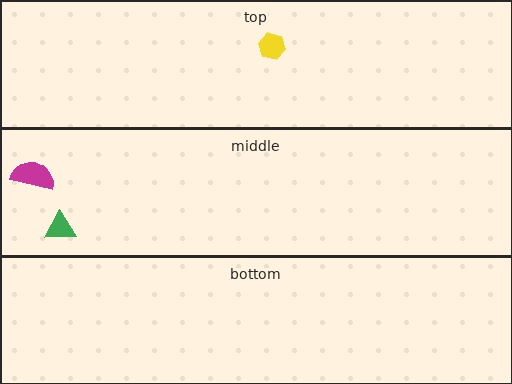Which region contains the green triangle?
The middle region.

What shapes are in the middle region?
The magenta semicircle, the green triangle.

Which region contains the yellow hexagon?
The top region.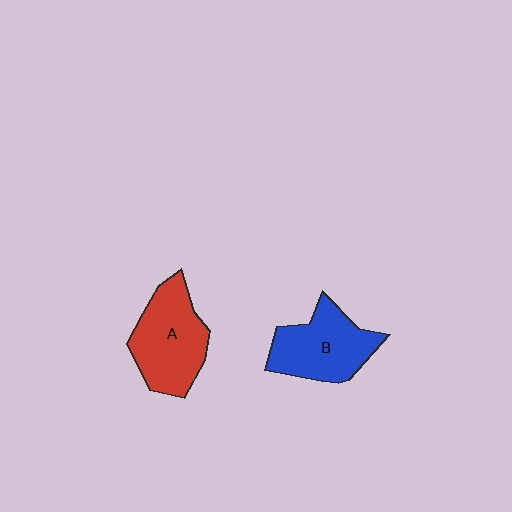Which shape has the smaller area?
Shape B (blue).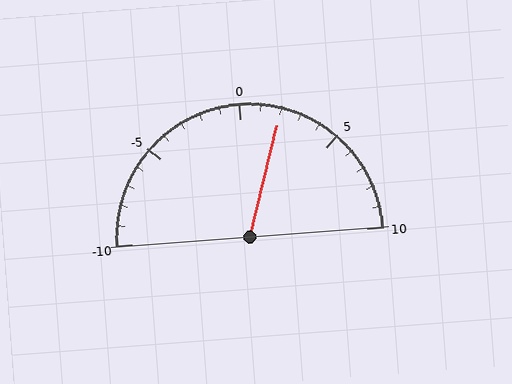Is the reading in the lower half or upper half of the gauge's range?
The reading is in the upper half of the range (-10 to 10).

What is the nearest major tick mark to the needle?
The nearest major tick mark is 0.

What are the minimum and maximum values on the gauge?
The gauge ranges from -10 to 10.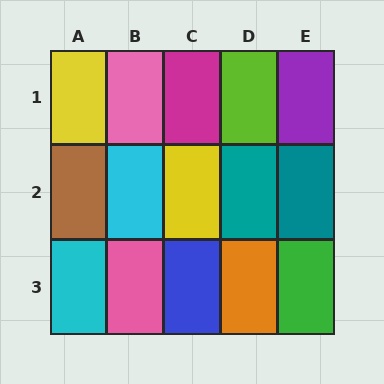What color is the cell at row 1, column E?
Purple.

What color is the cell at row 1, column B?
Pink.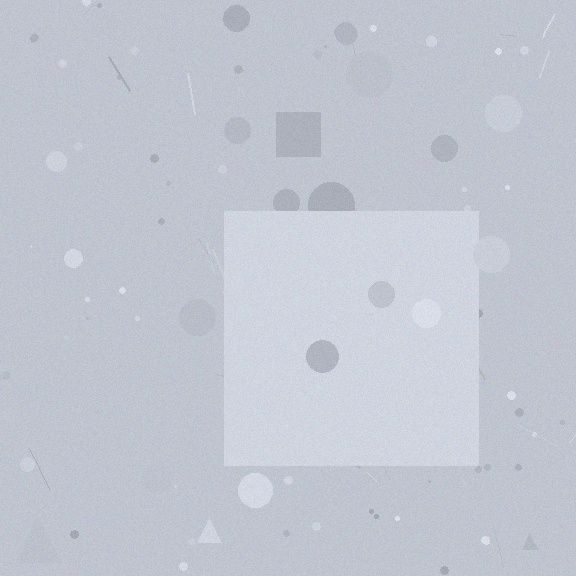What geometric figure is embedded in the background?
A square is embedded in the background.